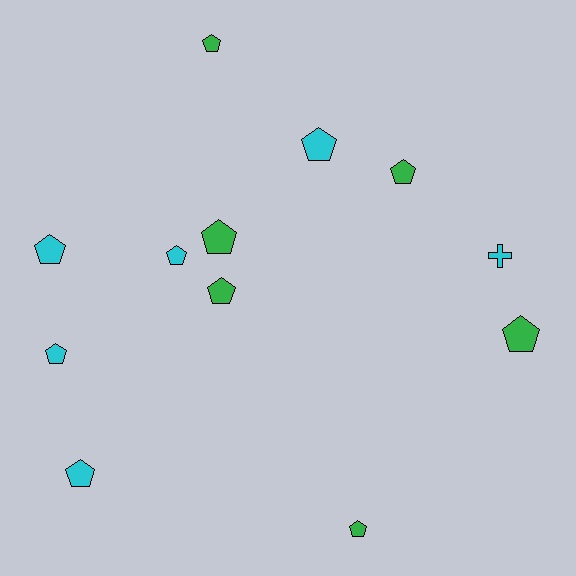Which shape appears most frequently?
Pentagon, with 11 objects.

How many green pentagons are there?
There are 6 green pentagons.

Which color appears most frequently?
Cyan, with 6 objects.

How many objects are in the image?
There are 12 objects.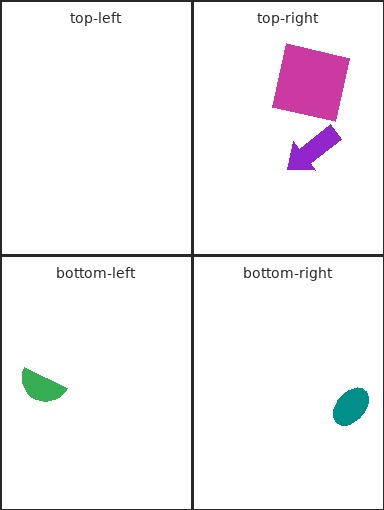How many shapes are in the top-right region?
2.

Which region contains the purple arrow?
The top-right region.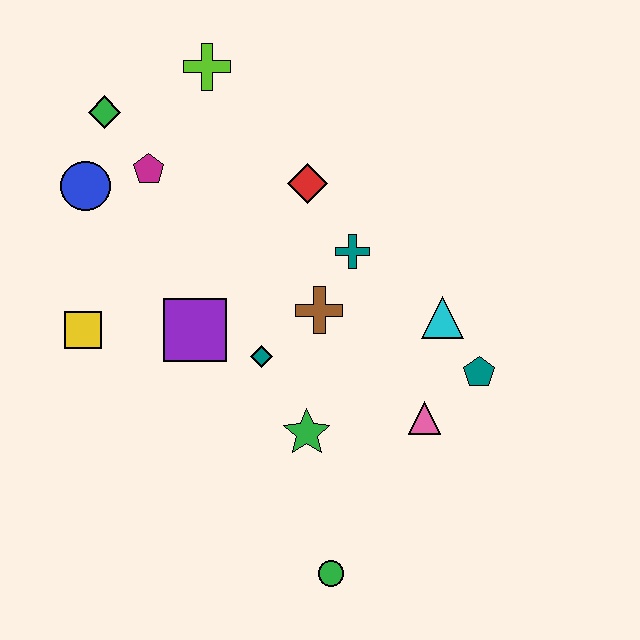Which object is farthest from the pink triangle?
The green diamond is farthest from the pink triangle.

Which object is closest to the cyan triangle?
The teal pentagon is closest to the cyan triangle.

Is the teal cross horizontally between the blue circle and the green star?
No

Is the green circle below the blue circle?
Yes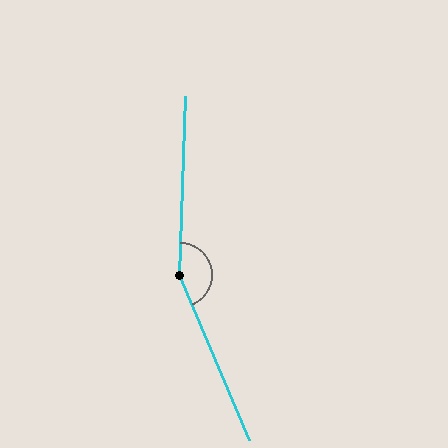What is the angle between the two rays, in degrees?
Approximately 155 degrees.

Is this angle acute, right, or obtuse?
It is obtuse.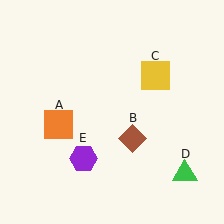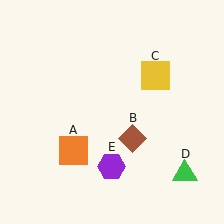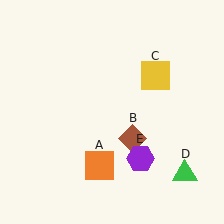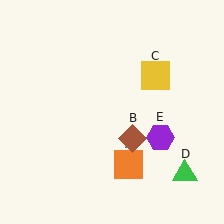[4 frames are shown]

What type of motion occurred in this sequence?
The orange square (object A), purple hexagon (object E) rotated counterclockwise around the center of the scene.